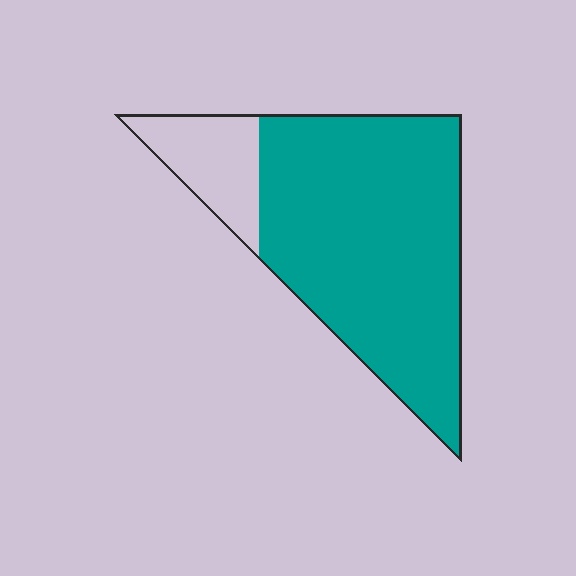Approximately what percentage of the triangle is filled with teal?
Approximately 85%.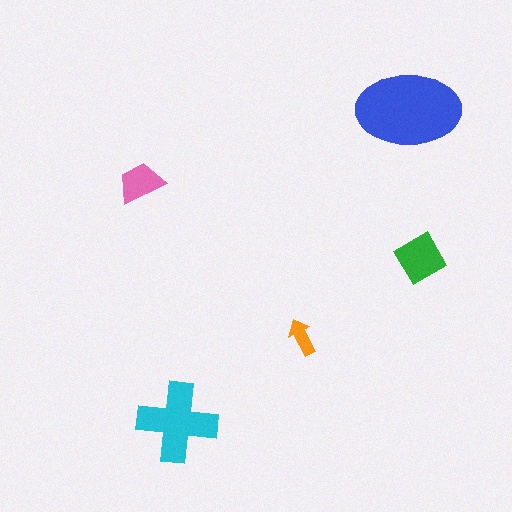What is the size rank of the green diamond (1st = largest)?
3rd.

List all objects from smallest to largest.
The orange arrow, the pink trapezoid, the green diamond, the cyan cross, the blue ellipse.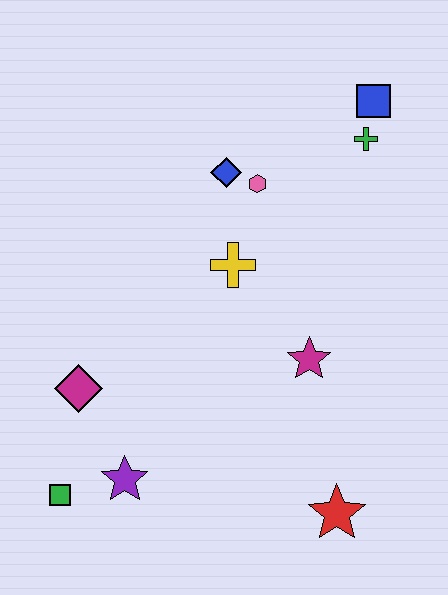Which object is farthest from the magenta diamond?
The blue square is farthest from the magenta diamond.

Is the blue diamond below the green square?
No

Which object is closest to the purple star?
The green square is closest to the purple star.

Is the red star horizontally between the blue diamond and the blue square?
Yes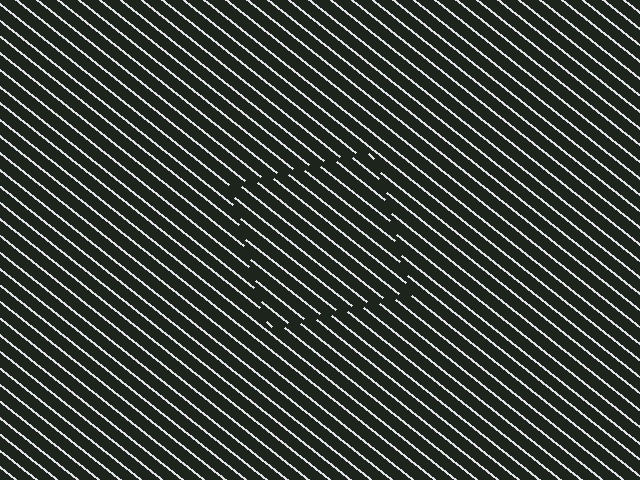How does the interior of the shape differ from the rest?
The interior of the shape contains the same grating, shifted by half a period — the contour is defined by the phase discontinuity where line-ends from the inner and outer gratings abut.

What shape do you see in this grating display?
An illusory square. The interior of the shape contains the same grating, shifted by half a period — the contour is defined by the phase discontinuity where line-ends from the inner and outer gratings abut.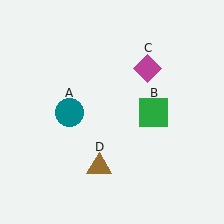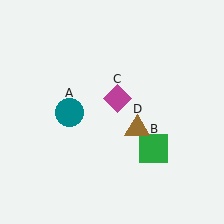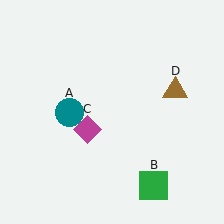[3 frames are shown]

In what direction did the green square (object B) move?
The green square (object B) moved down.